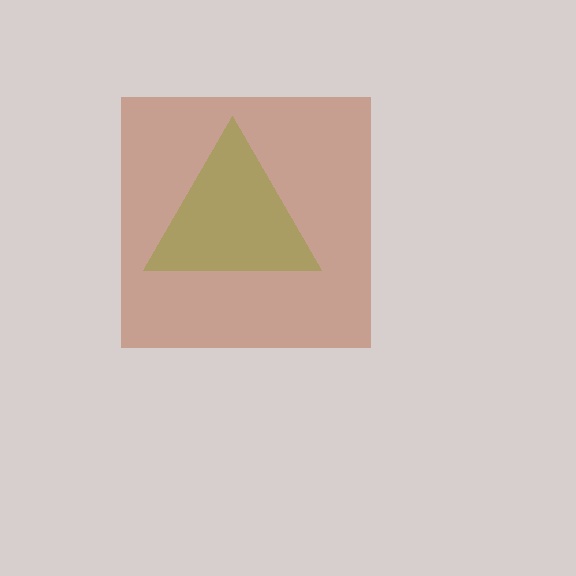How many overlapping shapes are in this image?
There are 2 overlapping shapes in the image.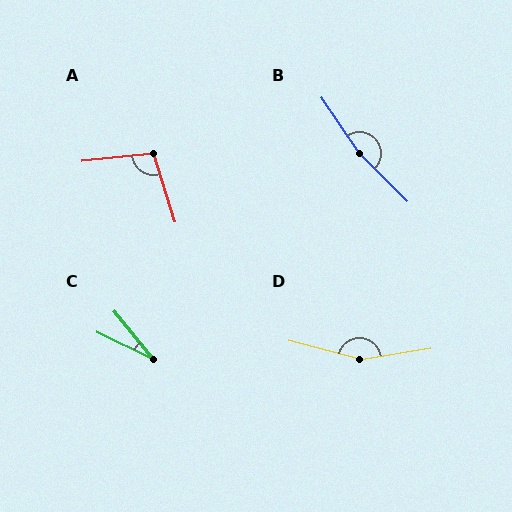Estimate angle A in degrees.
Approximately 102 degrees.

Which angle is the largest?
B, at approximately 169 degrees.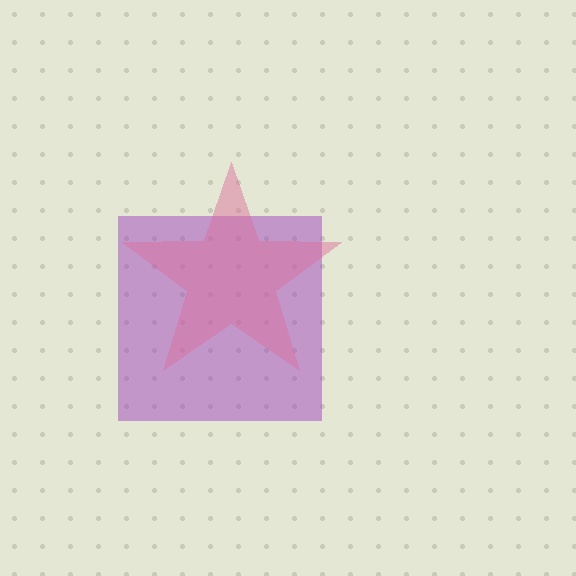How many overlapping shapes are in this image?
There are 2 overlapping shapes in the image.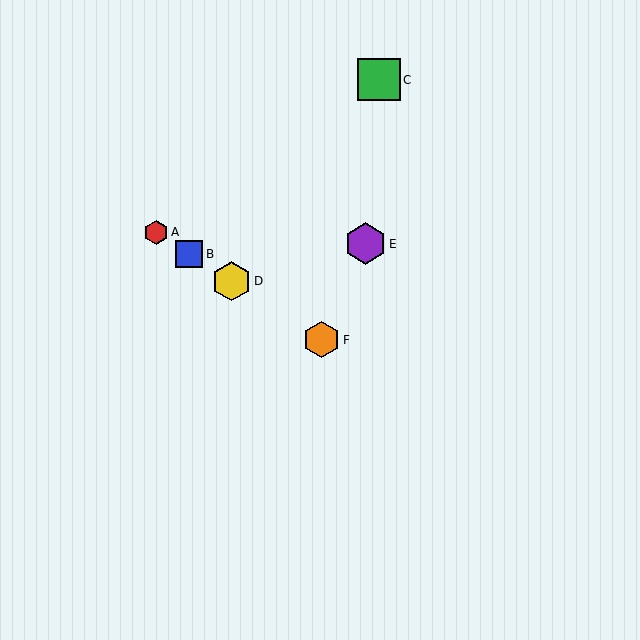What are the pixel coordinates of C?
Object C is at (379, 80).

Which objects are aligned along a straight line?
Objects A, B, D, F are aligned along a straight line.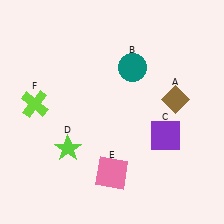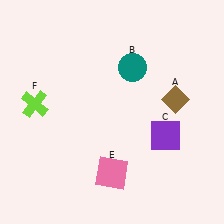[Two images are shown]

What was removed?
The lime star (D) was removed in Image 2.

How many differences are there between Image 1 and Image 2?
There is 1 difference between the two images.